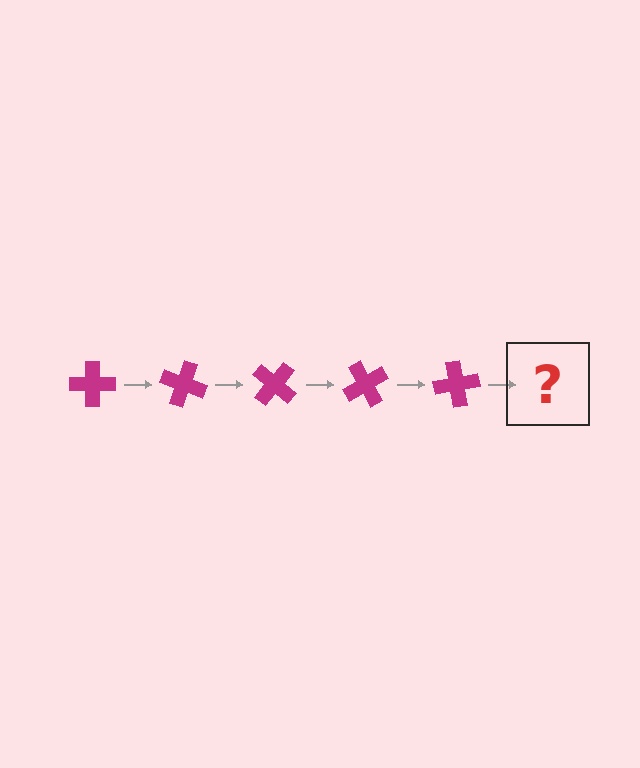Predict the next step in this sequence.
The next step is a magenta cross rotated 100 degrees.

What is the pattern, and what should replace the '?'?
The pattern is that the cross rotates 20 degrees each step. The '?' should be a magenta cross rotated 100 degrees.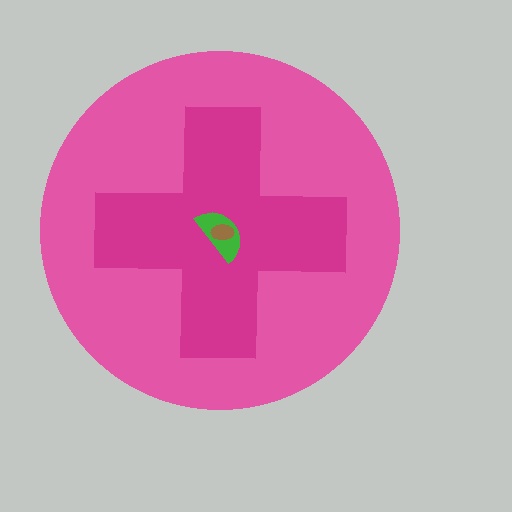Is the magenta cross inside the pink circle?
Yes.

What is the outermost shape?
The pink circle.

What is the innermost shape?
The brown ellipse.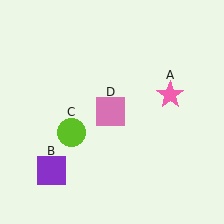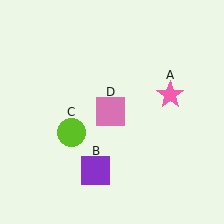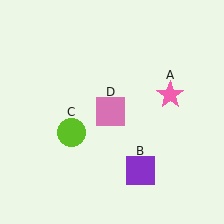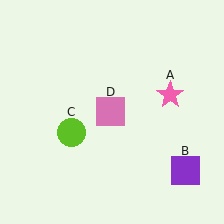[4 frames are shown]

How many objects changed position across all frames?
1 object changed position: purple square (object B).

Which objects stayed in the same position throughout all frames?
Pink star (object A) and lime circle (object C) and pink square (object D) remained stationary.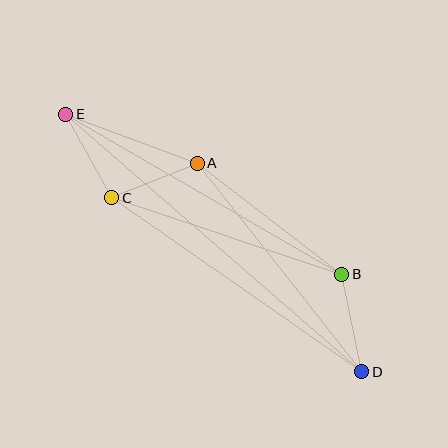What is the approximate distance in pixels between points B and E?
The distance between B and E is approximately 319 pixels.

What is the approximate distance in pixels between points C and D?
The distance between C and D is approximately 304 pixels.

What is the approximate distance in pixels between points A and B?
The distance between A and B is approximately 182 pixels.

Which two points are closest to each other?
Points A and C are closest to each other.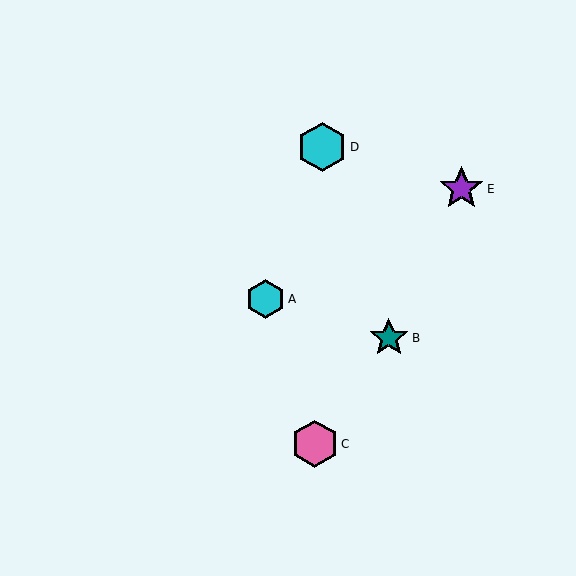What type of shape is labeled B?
Shape B is a teal star.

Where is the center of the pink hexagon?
The center of the pink hexagon is at (315, 444).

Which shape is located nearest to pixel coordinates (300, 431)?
The pink hexagon (labeled C) at (315, 444) is nearest to that location.